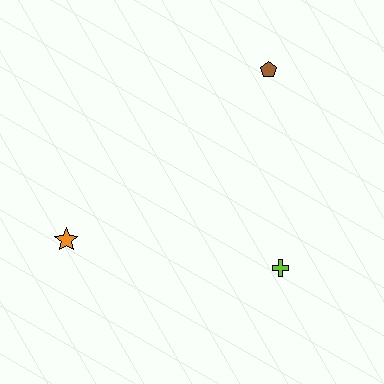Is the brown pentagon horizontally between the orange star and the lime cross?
Yes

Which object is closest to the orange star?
The lime cross is closest to the orange star.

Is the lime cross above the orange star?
No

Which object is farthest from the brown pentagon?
The orange star is farthest from the brown pentagon.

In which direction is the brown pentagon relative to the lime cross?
The brown pentagon is above the lime cross.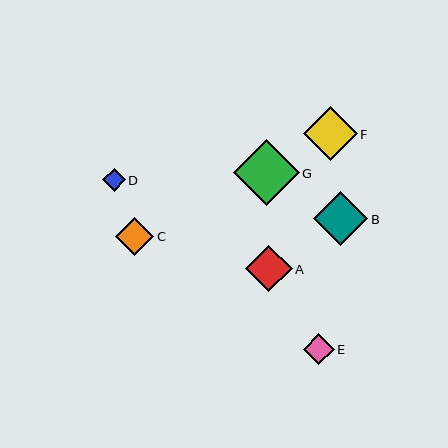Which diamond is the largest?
Diamond G is the largest with a size of approximately 66 pixels.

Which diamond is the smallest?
Diamond D is the smallest with a size of approximately 23 pixels.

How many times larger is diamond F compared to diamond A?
Diamond F is approximately 1.2 times the size of diamond A.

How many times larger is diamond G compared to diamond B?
Diamond G is approximately 1.2 times the size of diamond B.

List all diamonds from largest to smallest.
From largest to smallest: G, B, F, A, C, E, D.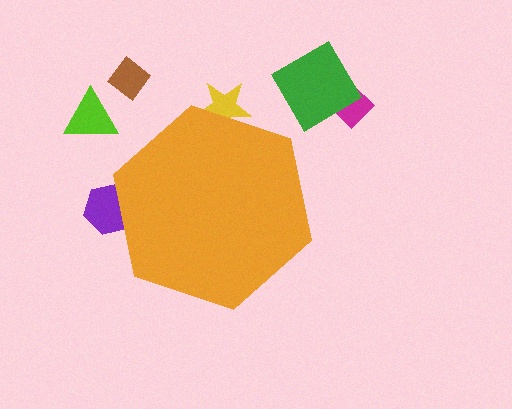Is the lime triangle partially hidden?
No, the lime triangle is fully visible.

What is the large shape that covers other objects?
An orange hexagon.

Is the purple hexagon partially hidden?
Yes, the purple hexagon is partially hidden behind the orange hexagon.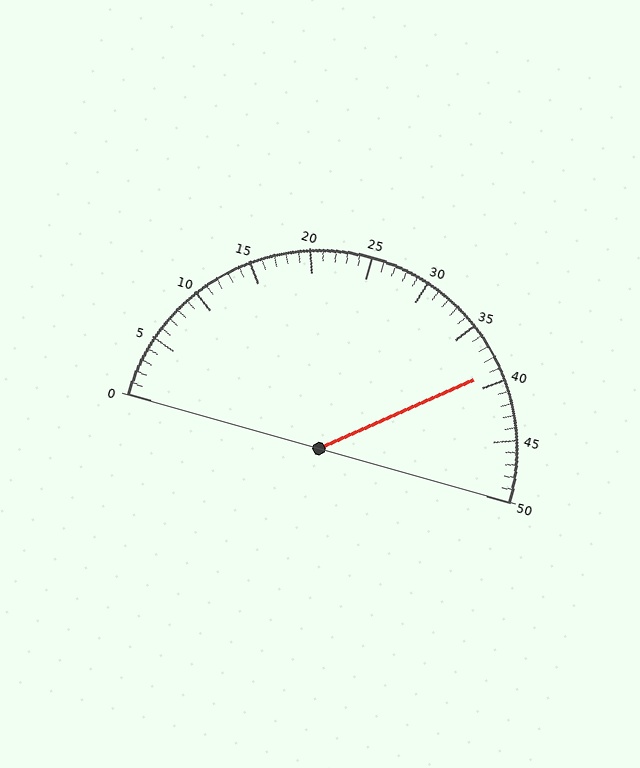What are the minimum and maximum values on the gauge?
The gauge ranges from 0 to 50.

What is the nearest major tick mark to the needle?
The nearest major tick mark is 40.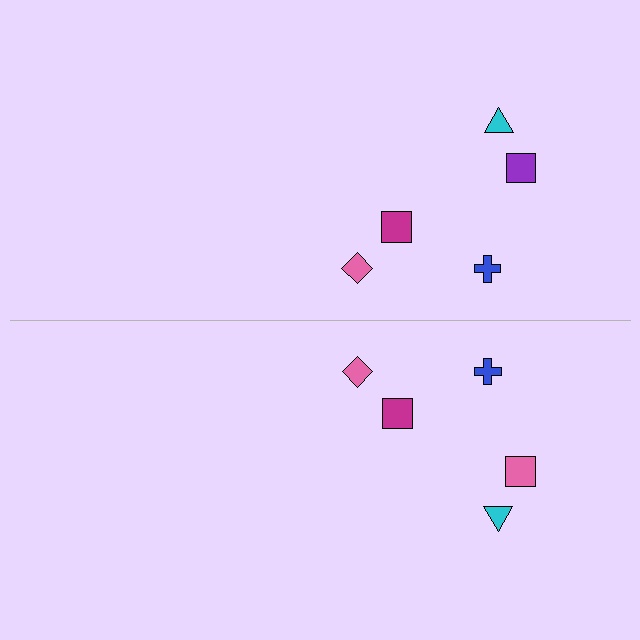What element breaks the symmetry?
The pink square on the bottom side breaks the symmetry — its mirror counterpart is purple.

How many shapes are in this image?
There are 10 shapes in this image.